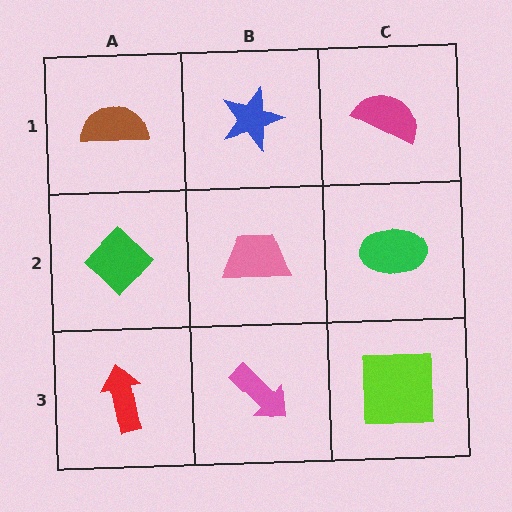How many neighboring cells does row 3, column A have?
2.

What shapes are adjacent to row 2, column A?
A brown semicircle (row 1, column A), a red arrow (row 3, column A), a pink trapezoid (row 2, column B).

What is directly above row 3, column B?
A pink trapezoid.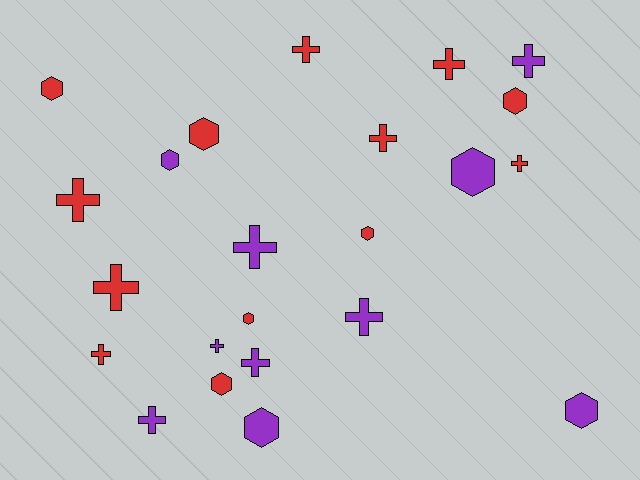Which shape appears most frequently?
Cross, with 13 objects.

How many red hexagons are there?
There are 6 red hexagons.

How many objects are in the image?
There are 23 objects.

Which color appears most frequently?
Red, with 13 objects.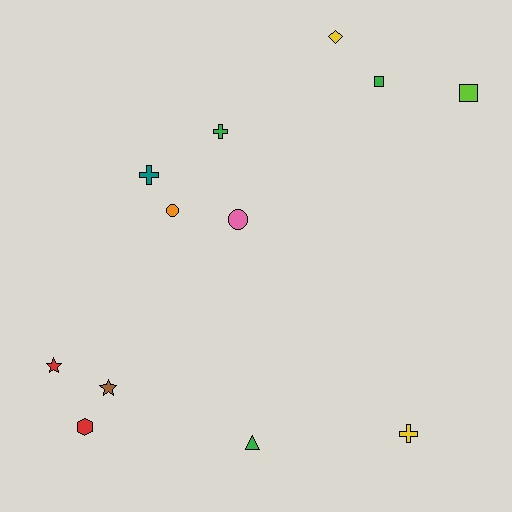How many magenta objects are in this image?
There are no magenta objects.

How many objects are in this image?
There are 12 objects.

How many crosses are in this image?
There are 3 crosses.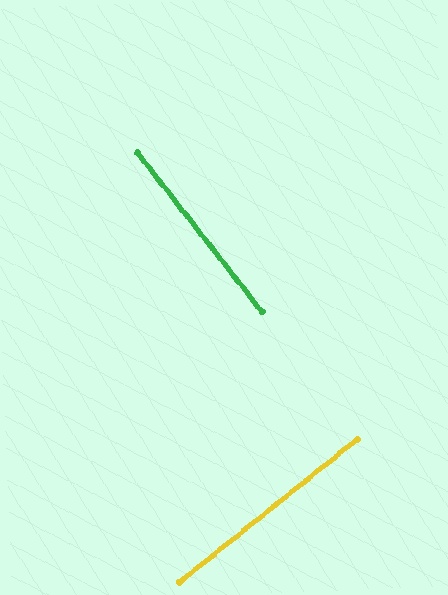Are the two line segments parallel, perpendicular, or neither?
Perpendicular — they meet at approximately 89°.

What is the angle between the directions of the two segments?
Approximately 89 degrees.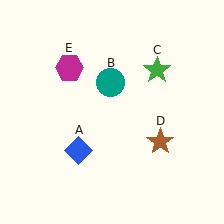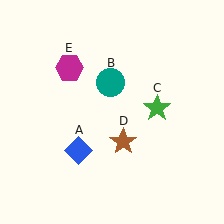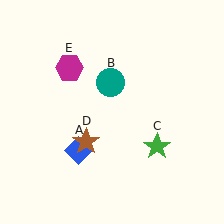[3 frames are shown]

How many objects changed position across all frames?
2 objects changed position: green star (object C), brown star (object D).